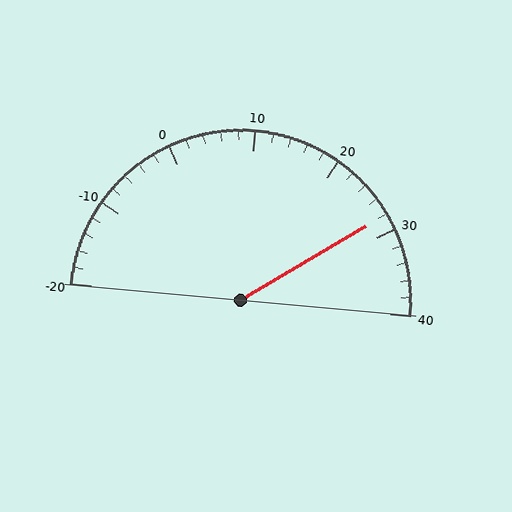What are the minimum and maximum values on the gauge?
The gauge ranges from -20 to 40.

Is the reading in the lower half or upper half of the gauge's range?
The reading is in the upper half of the range (-20 to 40).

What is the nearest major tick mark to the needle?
The nearest major tick mark is 30.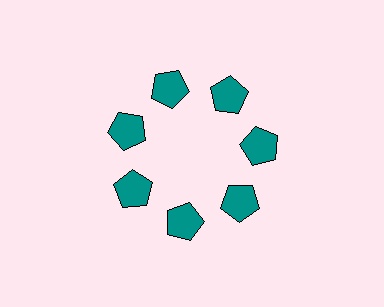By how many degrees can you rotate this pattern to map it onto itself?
The pattern maps onto itself every 51 degrees of rotation.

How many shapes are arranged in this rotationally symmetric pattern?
There are 7 shapes, arranged in 7 groups of 1.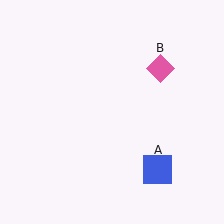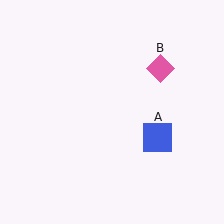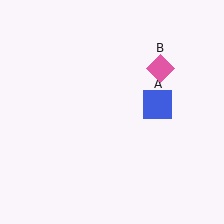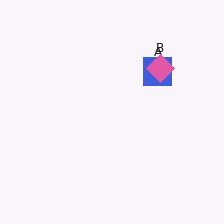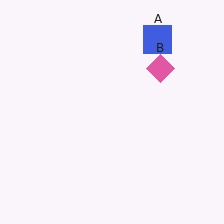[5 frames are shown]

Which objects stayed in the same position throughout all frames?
Pink diamond (object B) remained stationary.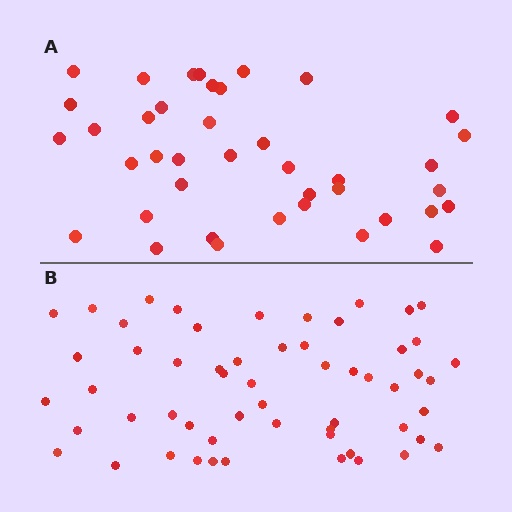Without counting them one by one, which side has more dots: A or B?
Region B (the bottom region) has more dots.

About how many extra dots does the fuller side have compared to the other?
Region B has approximately 15 more dots than region A.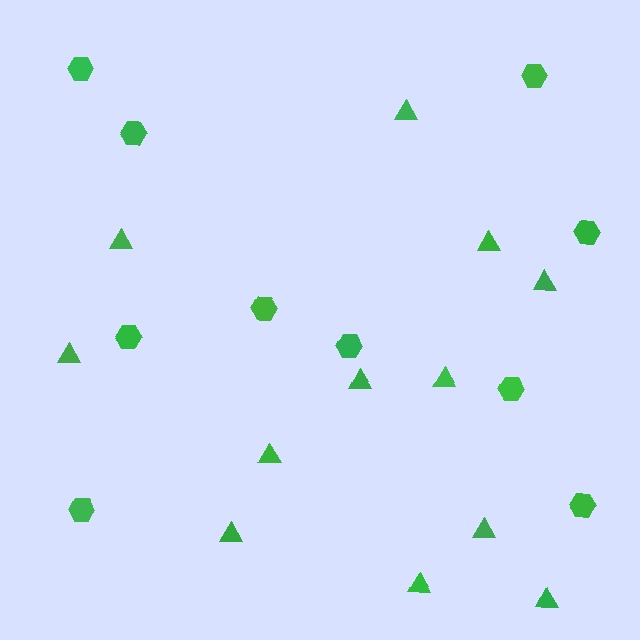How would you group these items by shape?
There are 2 groups: one group of hexagons (10) and one group of triangles (12).